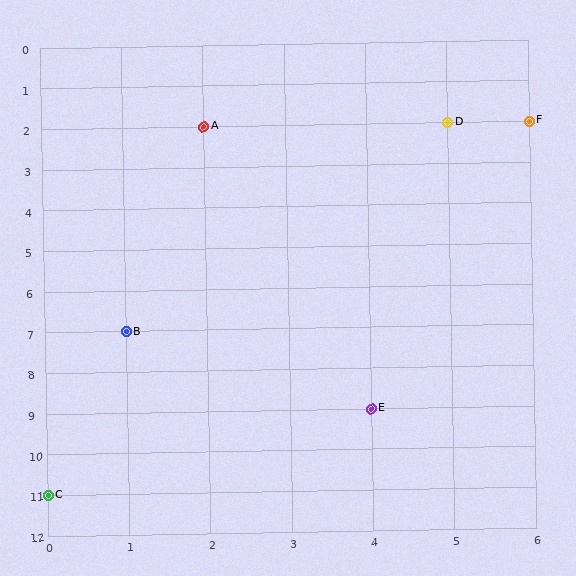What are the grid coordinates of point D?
Point D is at grid coordinates (5, 2).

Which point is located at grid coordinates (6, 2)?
Point F is at (6, 2).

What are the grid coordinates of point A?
Point A is at grid coordinates (2, 2).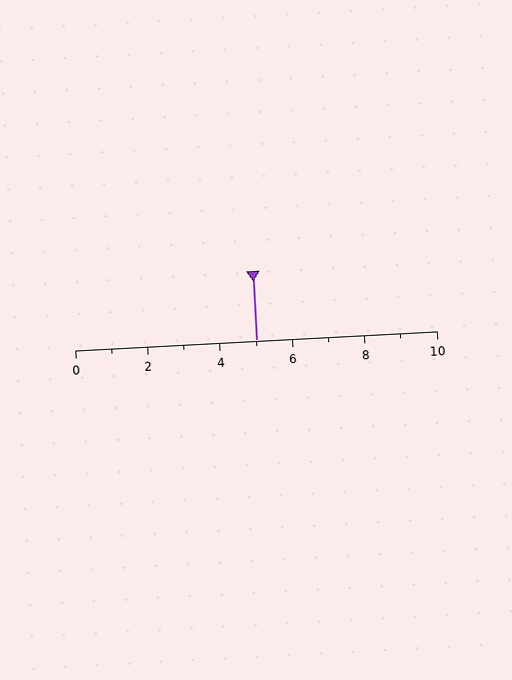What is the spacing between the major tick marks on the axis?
The major ticks are spaced 2 apart.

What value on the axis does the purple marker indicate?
The marker indicates approximately 5.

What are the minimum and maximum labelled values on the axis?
The axis runs from 0 to 10.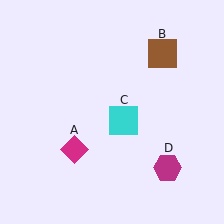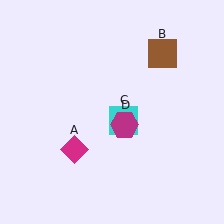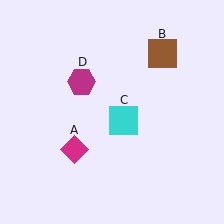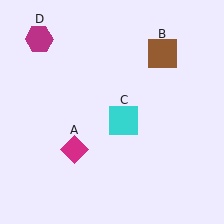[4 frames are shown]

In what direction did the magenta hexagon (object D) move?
The magenta hexagon (object D) moved up and to the left.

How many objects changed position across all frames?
1 object changed position: magenta hexagon (object D).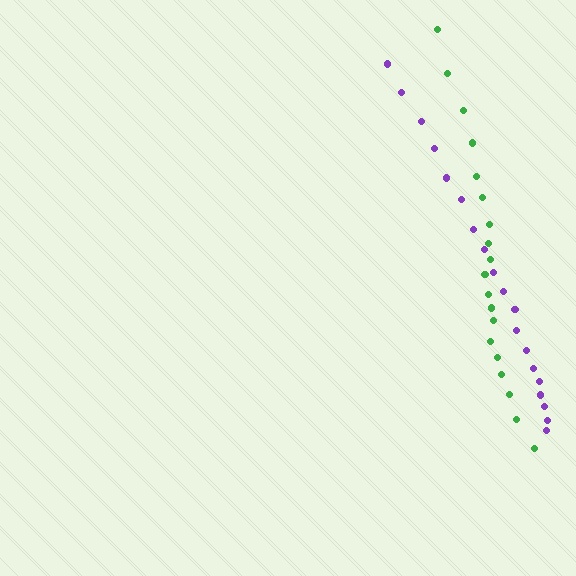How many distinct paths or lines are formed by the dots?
There are 2 distinct paths.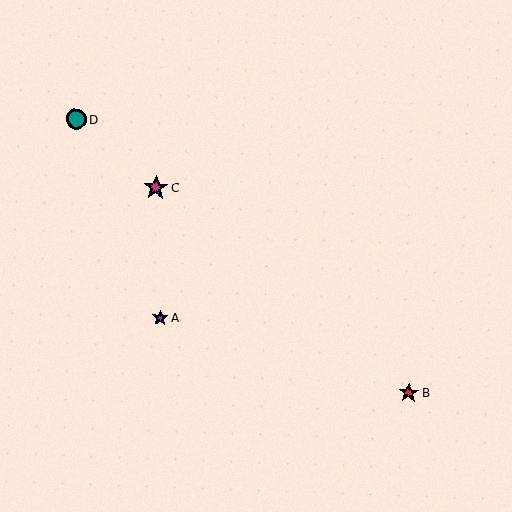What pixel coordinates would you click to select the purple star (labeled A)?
Click at (160, 318) to select the purple star A.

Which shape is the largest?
The magenta star (labeled C) is the largest.